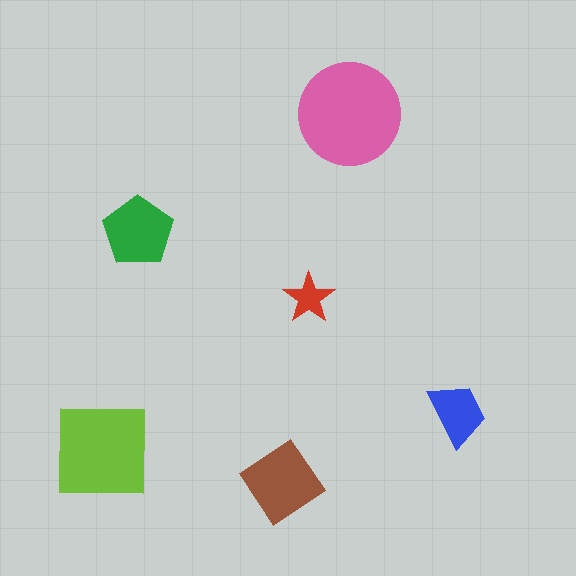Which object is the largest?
The pink circle.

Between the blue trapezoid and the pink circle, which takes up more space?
The pink circle.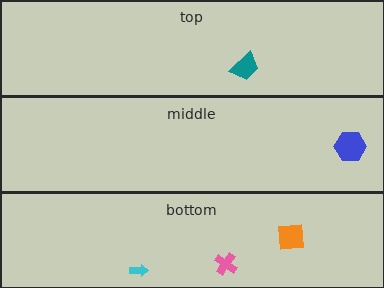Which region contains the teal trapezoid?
The top region.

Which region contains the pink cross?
The bottom region.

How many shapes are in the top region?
1.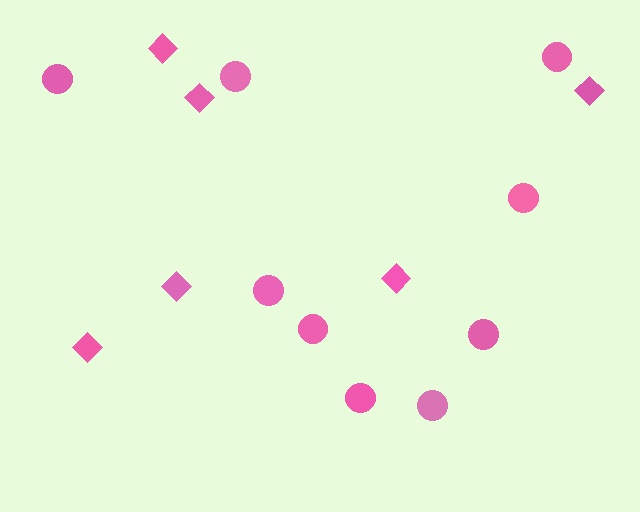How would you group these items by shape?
There are 2 groups: one group of diamonds (6) and one group of circles (9).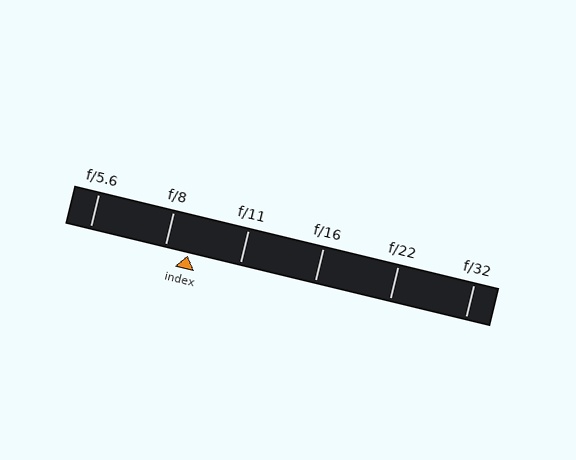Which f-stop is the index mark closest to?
The index mark is closest to f/8.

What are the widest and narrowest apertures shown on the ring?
The widest aperture shown is f/5.6 and the narrowest is f/32.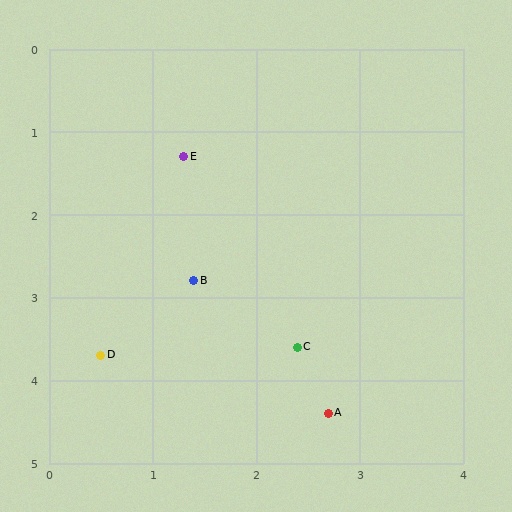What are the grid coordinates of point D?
Point D is at approximately (0.5, 3.7).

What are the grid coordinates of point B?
Point B is at approximately (1.4, 2.8).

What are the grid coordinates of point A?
Point A is at approximately (2.7, 4.4).